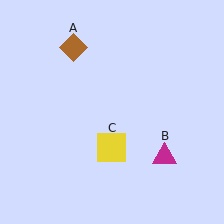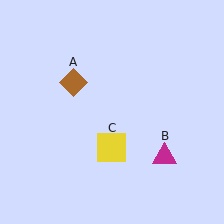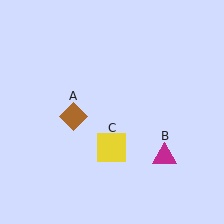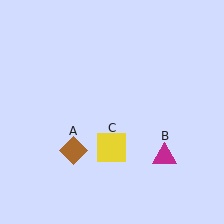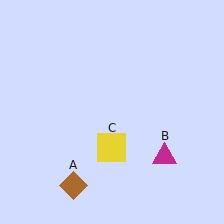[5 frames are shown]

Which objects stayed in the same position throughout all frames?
Magenta triangle (object B) and yellow square (object C) remained stationary.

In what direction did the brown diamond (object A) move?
The brown diamond (object A) moved down.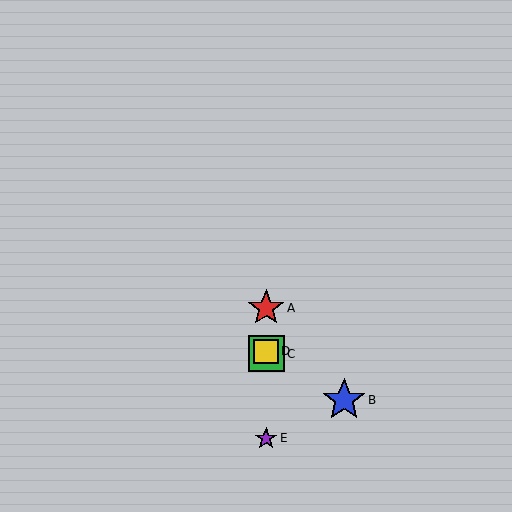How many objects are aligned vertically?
4 objects (A, C, D, E) are aligned vertically.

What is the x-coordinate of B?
Object B is at x≈344.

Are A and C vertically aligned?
Yes, both are at x≈266.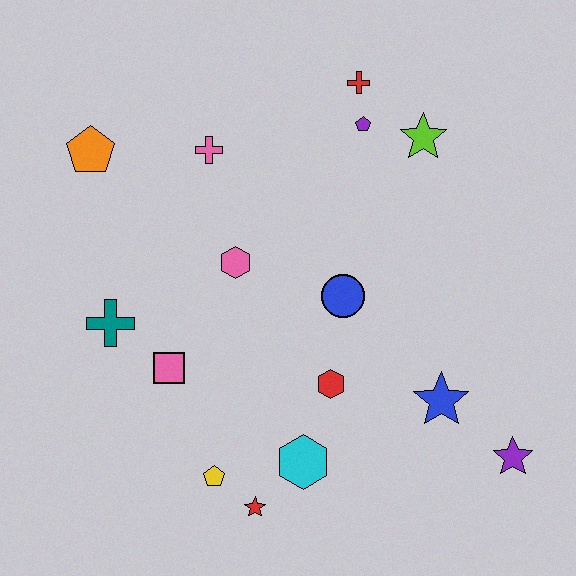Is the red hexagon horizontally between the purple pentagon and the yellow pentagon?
Yes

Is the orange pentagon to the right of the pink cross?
No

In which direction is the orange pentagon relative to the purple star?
The orange pentagon is to the left of the purple star.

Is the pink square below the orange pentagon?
Yes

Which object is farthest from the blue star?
The orange pentagon is farthest from the blue star.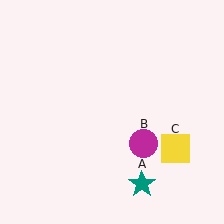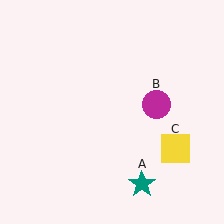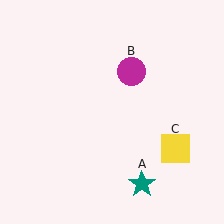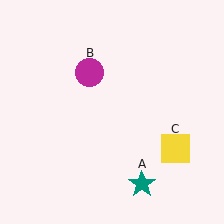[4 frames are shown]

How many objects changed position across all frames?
1 object changed position: magenta circle (object B).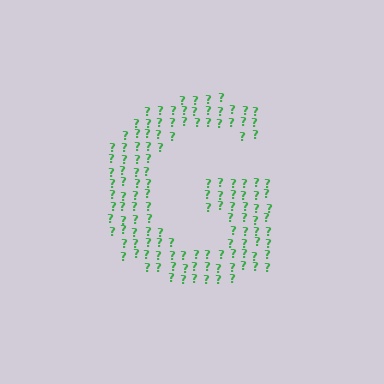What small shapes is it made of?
It is made of small question marks.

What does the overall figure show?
The overall figure shows the letter G.